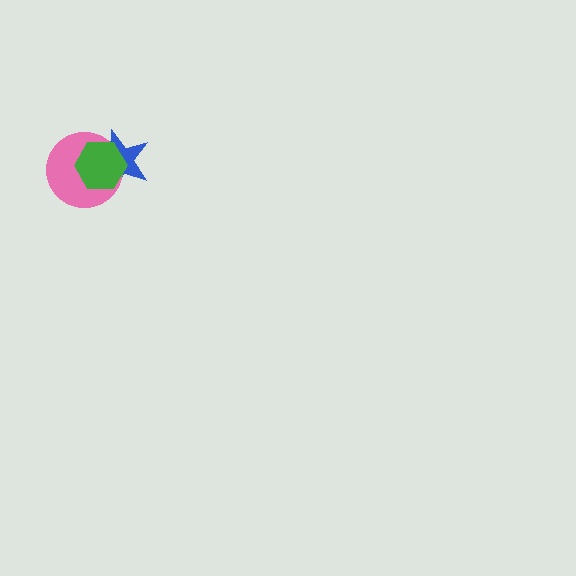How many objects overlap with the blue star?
2 objects overlap with the blue star.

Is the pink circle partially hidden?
Yes, it is partially covered by another shape.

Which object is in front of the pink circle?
The green hexagon is in front of the pink circle.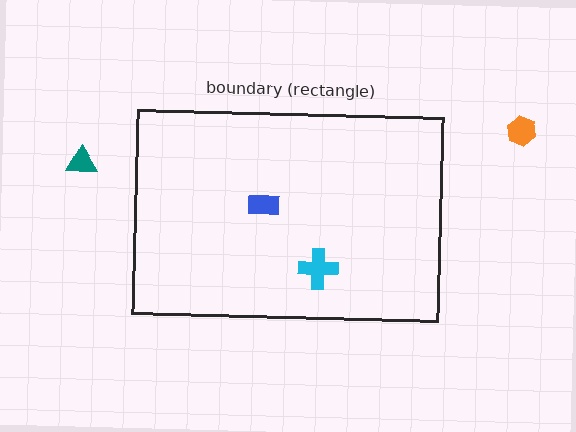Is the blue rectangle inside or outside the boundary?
Inside.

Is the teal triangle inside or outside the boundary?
Outside.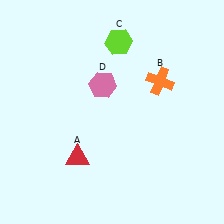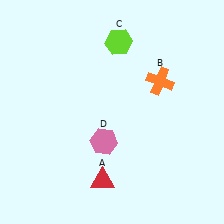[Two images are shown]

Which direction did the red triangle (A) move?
The red triangle (A) moved right.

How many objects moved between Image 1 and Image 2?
2 objects moved between the two images.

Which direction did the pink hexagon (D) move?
The pink hexagon (D) moved down.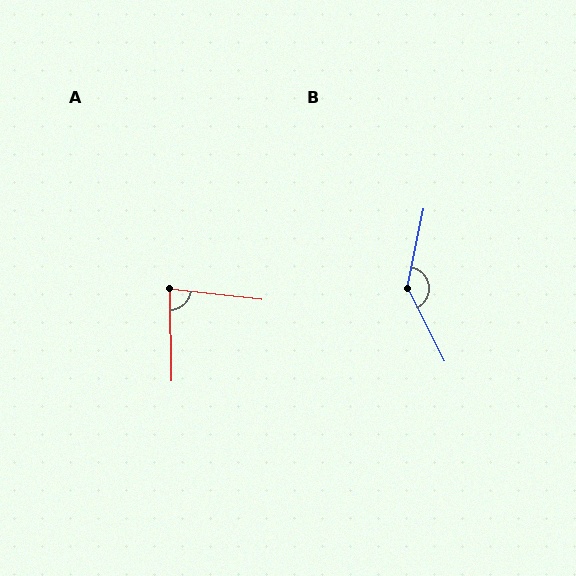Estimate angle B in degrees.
Approximately 141 degrees.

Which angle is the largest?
B, at approximately 141 degrees.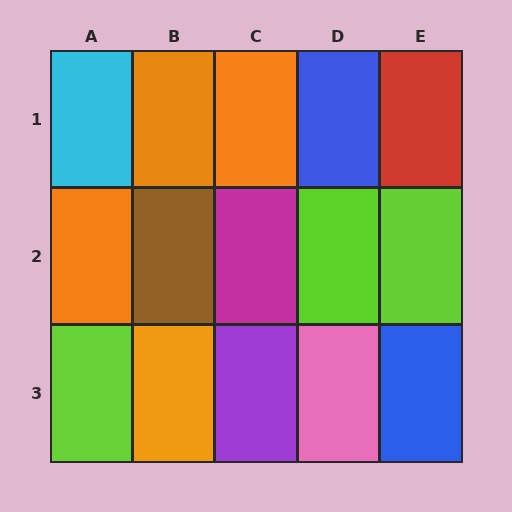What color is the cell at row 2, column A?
Orange.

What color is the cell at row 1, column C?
Orange.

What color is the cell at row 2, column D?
Lime.